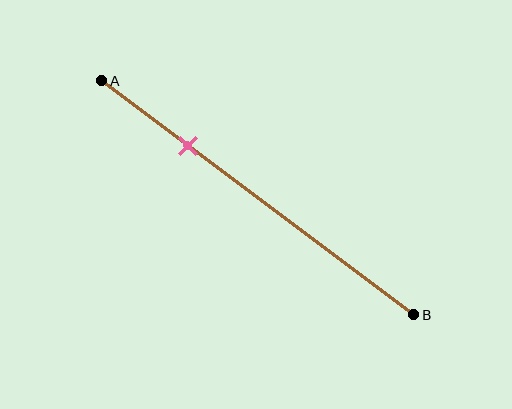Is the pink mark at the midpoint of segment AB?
No, the mark is at about 30% from A, not at the 50% midpoint.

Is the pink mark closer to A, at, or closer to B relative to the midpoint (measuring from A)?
The pink mark is closer to point A than the midpoint of segment AB.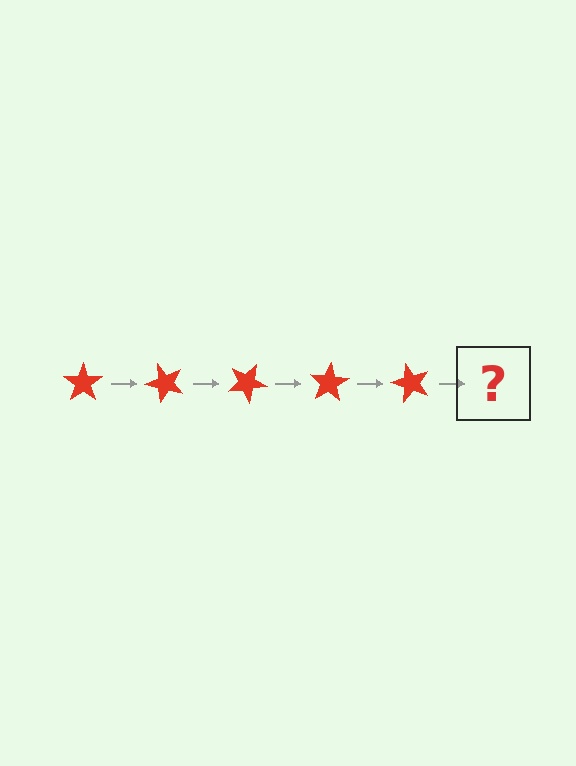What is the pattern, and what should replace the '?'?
The pattern is that the star rotates 50 degrees each step. The '?' should be a red star rotated 250 degrees.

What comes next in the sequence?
The next element should be a red star rotated 250 degrees.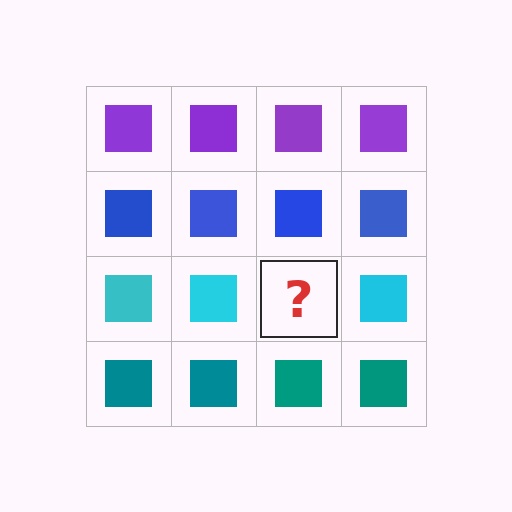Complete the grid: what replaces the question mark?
The question mark should be replaced with a cyan square.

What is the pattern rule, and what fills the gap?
The rule is that each row has a consistent color. The gap should be filled with a cyan square.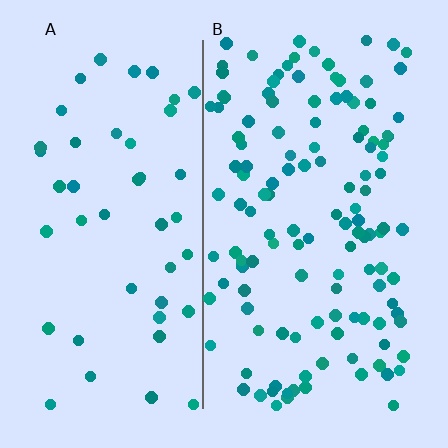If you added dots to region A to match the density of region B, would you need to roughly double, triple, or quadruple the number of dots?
Approximately triple.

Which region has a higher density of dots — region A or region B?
B (the right).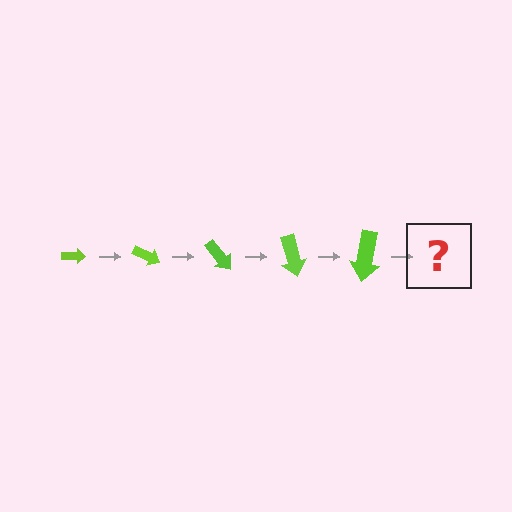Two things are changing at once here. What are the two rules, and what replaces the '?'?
The two rules are that the arrow grows larger each step and it rotates 25 degrees each step. The '?' should be an arrow, larger than the previous one and rotated 125 degrees from the start.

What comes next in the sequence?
The next element should be an arrow, larger than the previous one and rotated 125 degrees from the start.